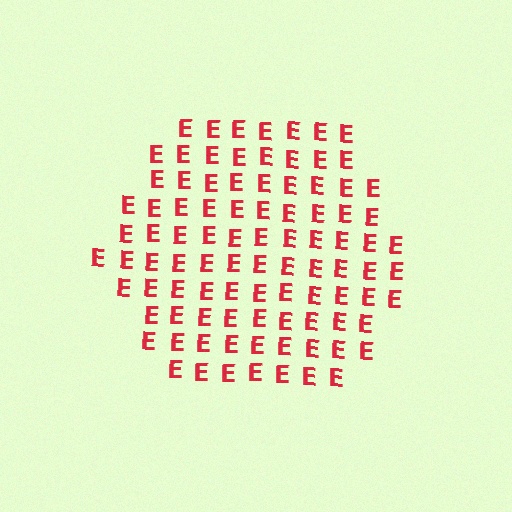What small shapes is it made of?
It is made of small letter E's.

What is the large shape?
The large shape is a hexagon.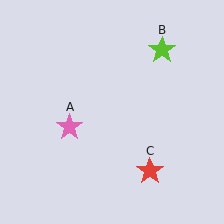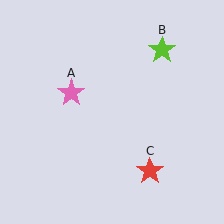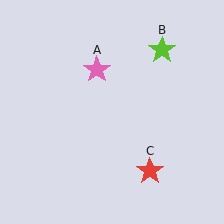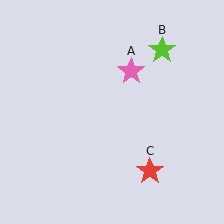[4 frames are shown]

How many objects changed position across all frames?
1 object changed position: pink star (object A).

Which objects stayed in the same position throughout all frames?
Lime star (object B) and red star (object C) remained stationary.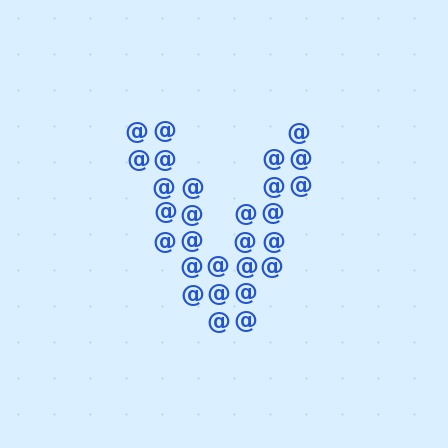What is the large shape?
The large shape is the letter V.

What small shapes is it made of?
It is made of small at signs.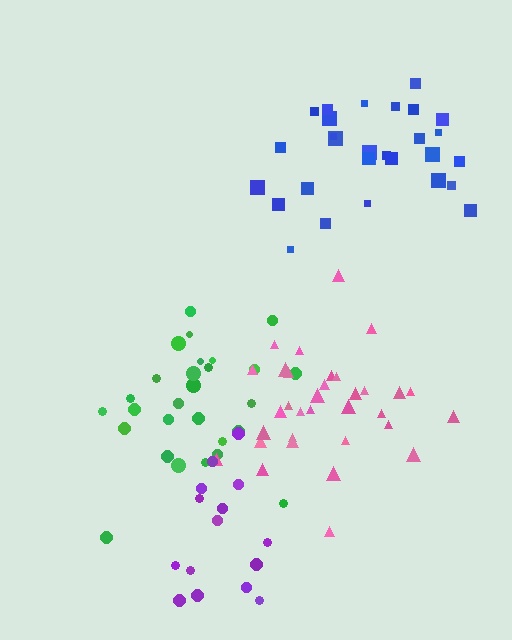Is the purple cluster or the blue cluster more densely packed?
Blue.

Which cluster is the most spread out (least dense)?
Purple.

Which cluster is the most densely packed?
Pink.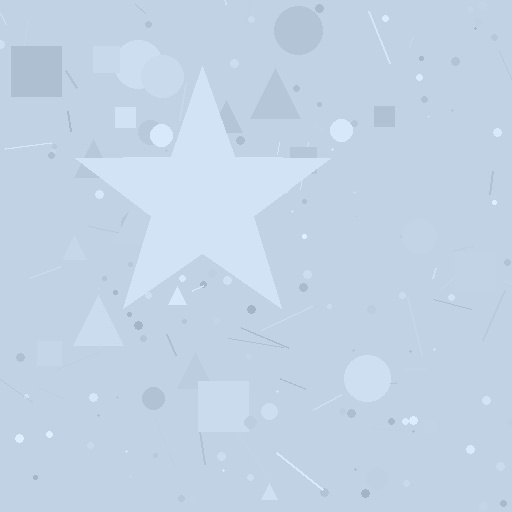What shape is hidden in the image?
A star is hidden in the image.